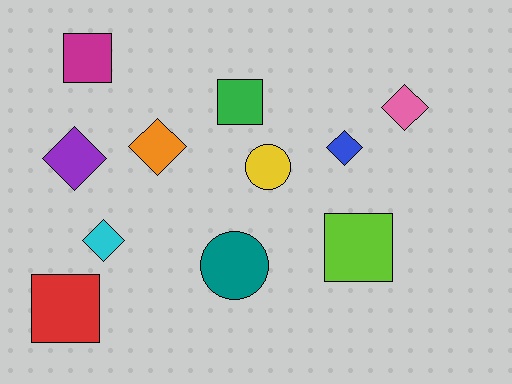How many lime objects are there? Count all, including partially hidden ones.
There is 1 lime object.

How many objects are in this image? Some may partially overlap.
There are 11 objects.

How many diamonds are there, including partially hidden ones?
There are 5 diamonds.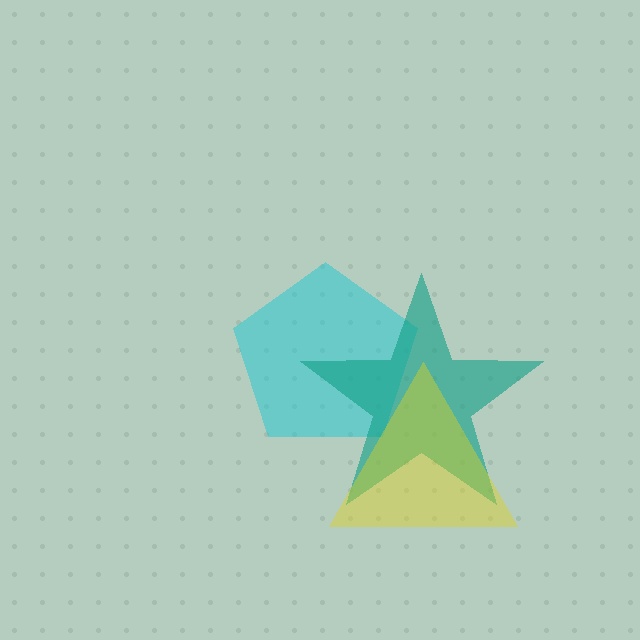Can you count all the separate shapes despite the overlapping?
Yes, there are 3 separate shapes.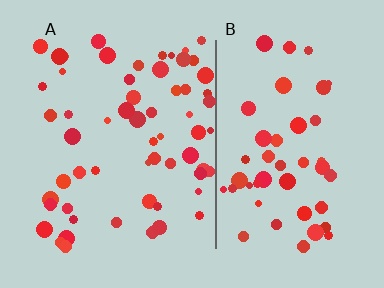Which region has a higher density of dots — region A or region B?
A (the left).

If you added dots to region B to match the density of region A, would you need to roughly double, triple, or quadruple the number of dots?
Approximately double.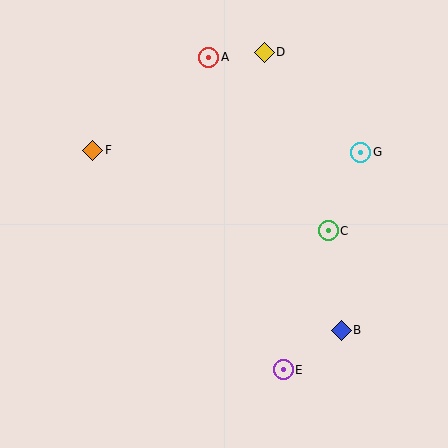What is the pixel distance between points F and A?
The distance between F and A is 149 pixels.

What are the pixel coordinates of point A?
Point A is at (208, 57).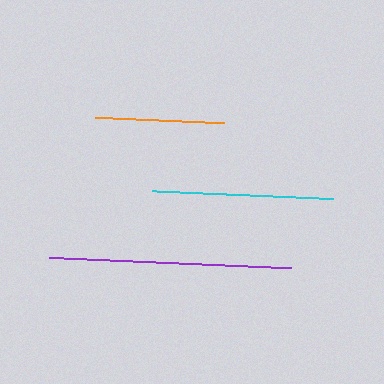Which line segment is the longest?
The purple line is the longest at approximately 241 pixels.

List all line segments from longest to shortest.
From longest to shortest: purple, cyan, orange.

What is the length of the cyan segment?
The cyan segment is approximately 181 pixels long.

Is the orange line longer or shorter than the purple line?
The purple line is longer than the orange line.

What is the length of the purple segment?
The purple segment is approximately 241 pixels long.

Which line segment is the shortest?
The orange line is the shortest at approximately 129 pixels.